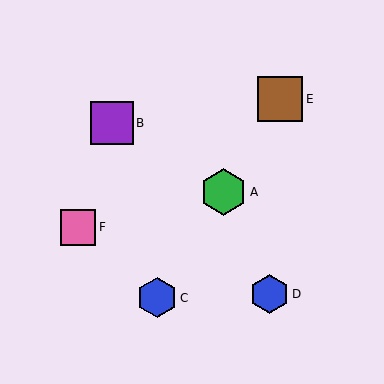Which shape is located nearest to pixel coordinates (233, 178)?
The green hexagon (labeled A) at (224, 192) is nearest to that location.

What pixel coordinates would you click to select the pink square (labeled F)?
Click at (78, 227) to select the pink square F.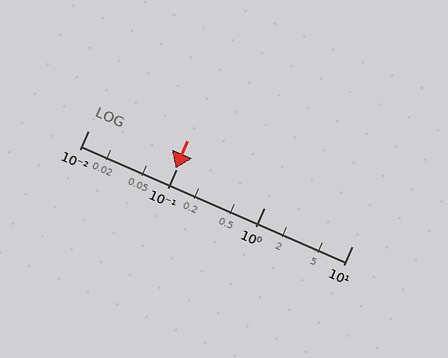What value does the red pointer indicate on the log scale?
The pointer indicates approximately 0.098.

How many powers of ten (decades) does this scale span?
The scale spans 3 decades, from 0.01 to 10.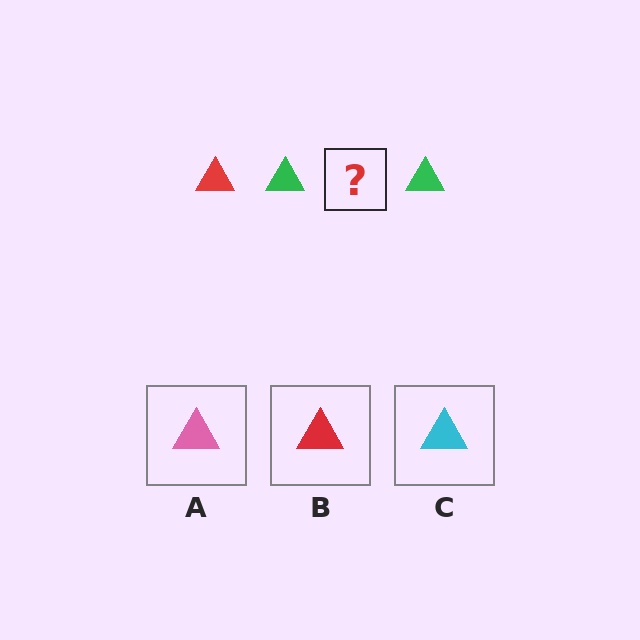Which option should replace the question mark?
Option B.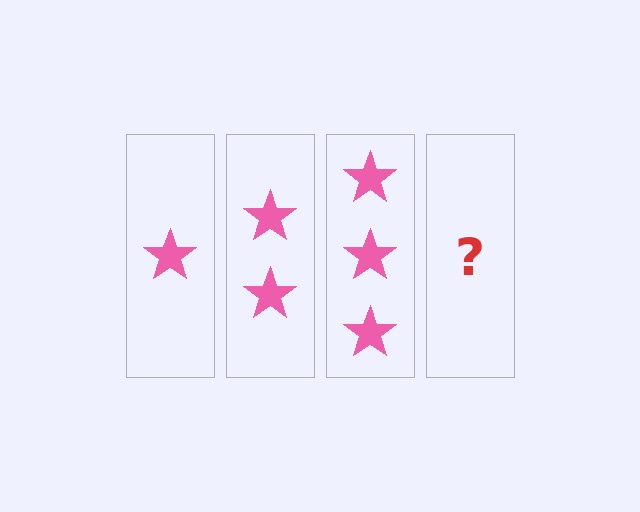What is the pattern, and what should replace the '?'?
The pattern is that each step adds one more star. The '?' should be 4 stars.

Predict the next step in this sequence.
The next step is 4 stars.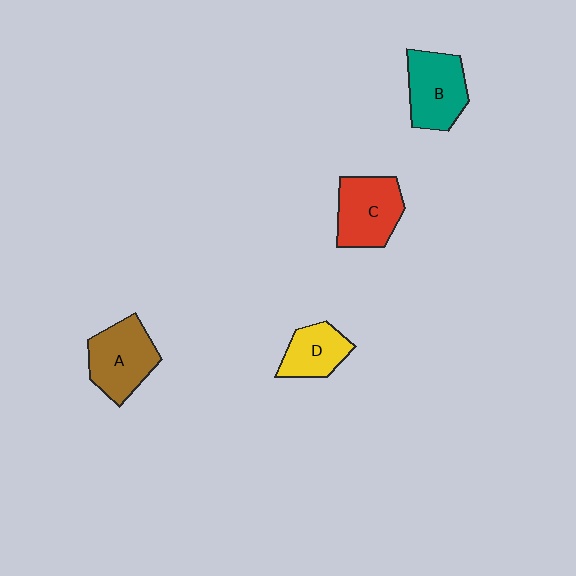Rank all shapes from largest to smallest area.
From largest to smallest: A (brown), C (red), B (teal), D (yellow).